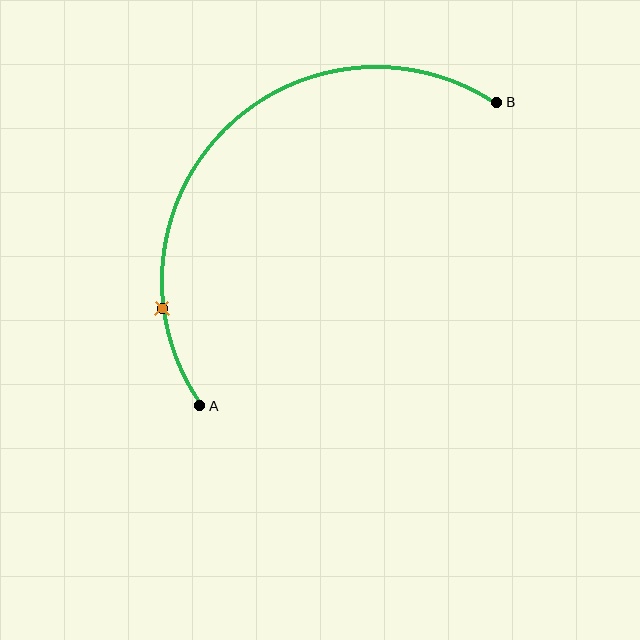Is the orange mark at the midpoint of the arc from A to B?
No. The orange mark lies on the arc but is closer to endpoint A. The arc midpoint would be at the point on the curve equidistant along the arc from both A and B.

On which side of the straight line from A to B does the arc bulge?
The arc bulges above and to the left of the straight line connecting A and B.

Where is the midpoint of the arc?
The arc midpoint is the point on the curve farthest from the straight line joining A and B. It sits above and to the left of that line.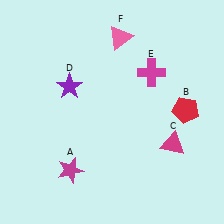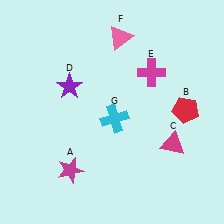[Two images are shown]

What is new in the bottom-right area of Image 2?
A cyan cross (G) was added in the bottom-right area of Image 2.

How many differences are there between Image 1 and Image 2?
There is 1 difference between the two images.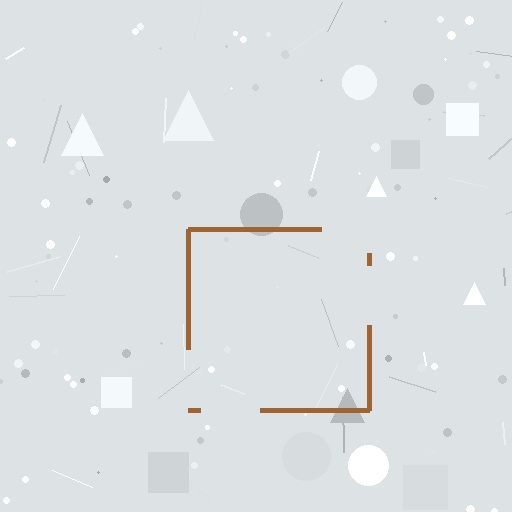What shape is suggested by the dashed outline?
The dashed outline suggests a square.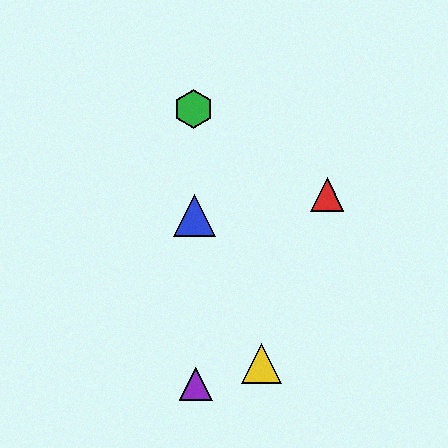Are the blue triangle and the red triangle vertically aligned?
No, the blue triangle is at x≈195 and the red triangle is at x≈327.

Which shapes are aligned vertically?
The blue triangle, the green hexagon, the purple triangle are aligned vertically.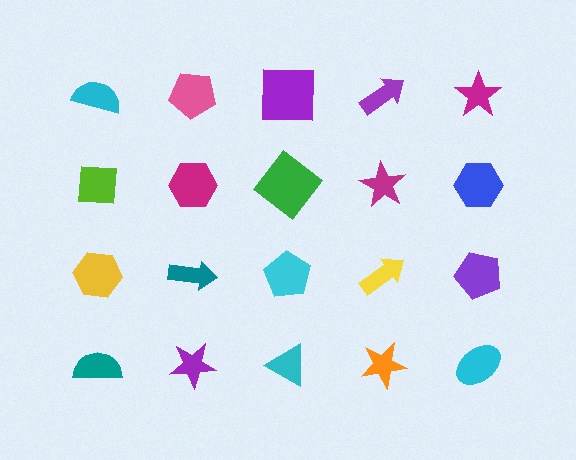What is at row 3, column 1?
A yellow hexagon.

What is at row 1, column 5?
A magenta star.